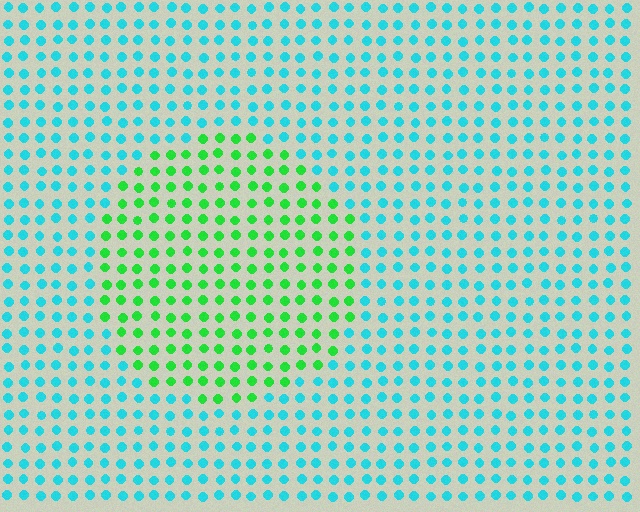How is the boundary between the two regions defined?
The boundary is defined purely by a slight shift in hue (about 57 degrees). Spacing, size, and orientation are identical on both sides.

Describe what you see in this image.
The image is filled with small cyan elements in a uniform arrangement. A circle-shaped region is visible where the elements are tinted to a slightly different hue, forming a subtle color boundary.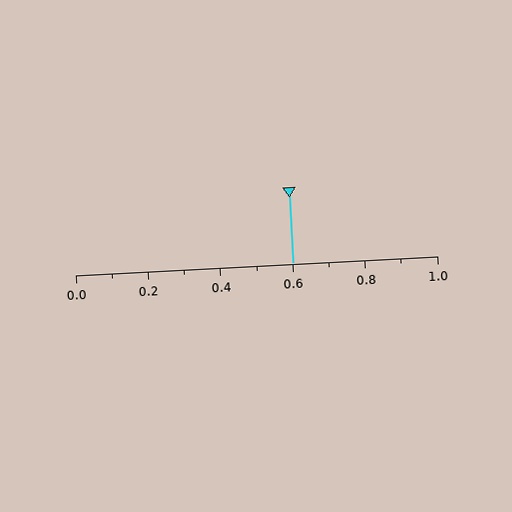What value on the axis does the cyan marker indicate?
The marker indicates approximately 0.6.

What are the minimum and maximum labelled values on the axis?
The axis runs from 0.0 to 1.0.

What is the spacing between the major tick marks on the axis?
The major ticks are spaced 0.2 apart.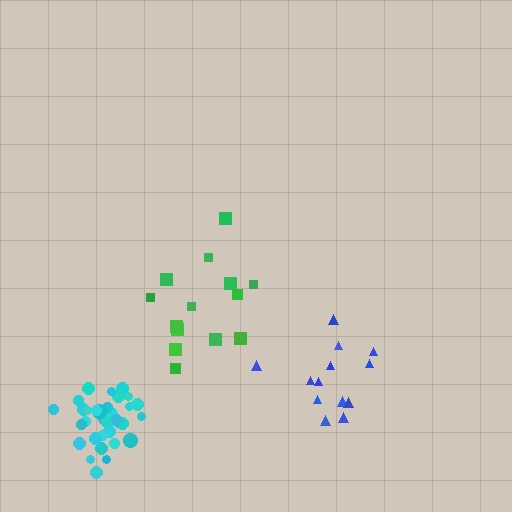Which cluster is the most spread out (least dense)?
Green.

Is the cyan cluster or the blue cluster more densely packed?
Cyan.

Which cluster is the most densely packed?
Cyan.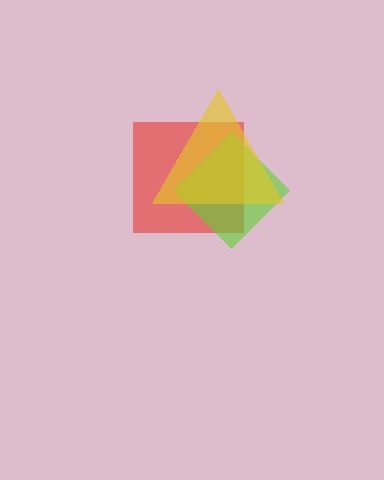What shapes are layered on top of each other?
The layered shapes are: a red square, a lime diamond, a yellow triangle.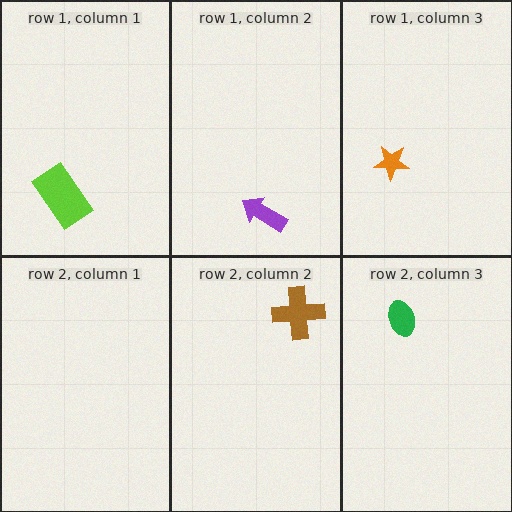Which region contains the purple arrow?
The row 1, column 2 region.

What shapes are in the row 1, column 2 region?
The purple arrow.